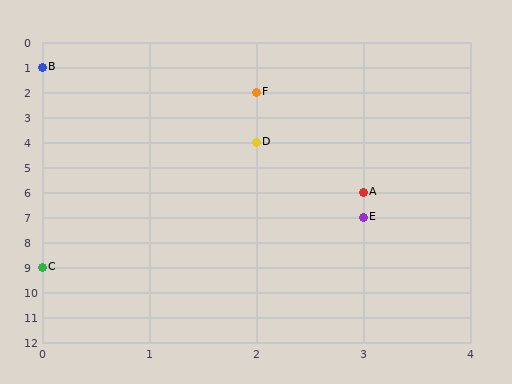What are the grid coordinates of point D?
Point D is at grid coordinates (2, 4).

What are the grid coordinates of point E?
Point E is at grid coordinates (3, 7).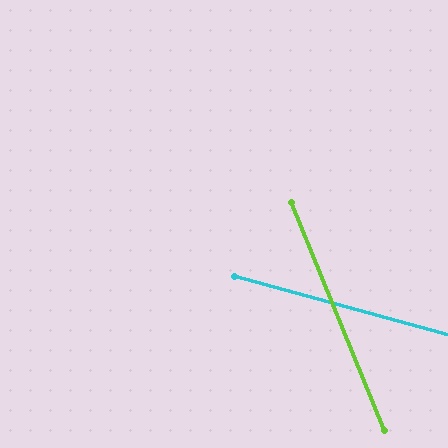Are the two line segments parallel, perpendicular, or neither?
Neither parallel nor perpendicular — they differ by about 53°.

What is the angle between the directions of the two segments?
Approximately 53 degrees.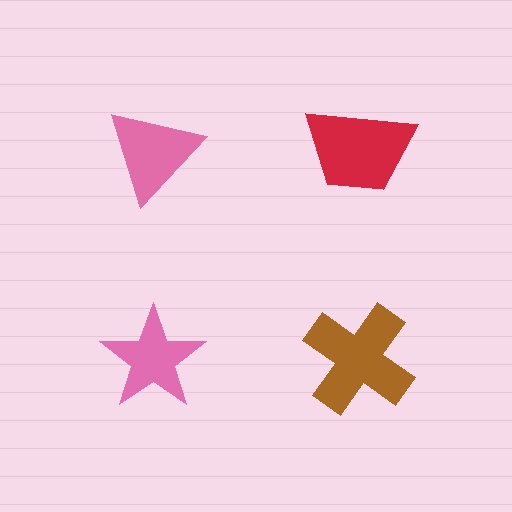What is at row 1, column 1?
A pink triangle.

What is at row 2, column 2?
A brown cross.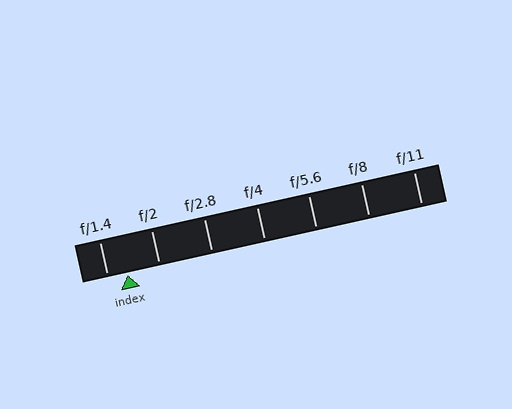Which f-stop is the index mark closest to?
The index mark is closest to f/1.4.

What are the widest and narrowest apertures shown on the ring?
The widest aperture shown is f/1.4 and the narrowest is f/11.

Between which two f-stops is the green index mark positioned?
The index mark is between f/1.4 and f/2.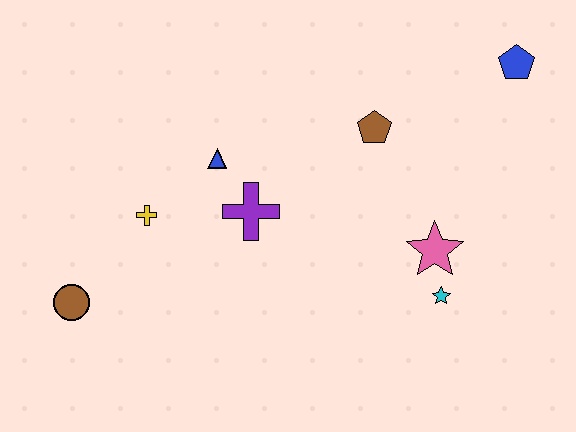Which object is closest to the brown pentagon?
The pink star is closest to the brown pentagon.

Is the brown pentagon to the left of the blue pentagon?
Yes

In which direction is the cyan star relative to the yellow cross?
The cyan star is to the right of the yellow cross.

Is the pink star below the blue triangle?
Yes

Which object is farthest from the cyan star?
The brown circle is farthest from the cyan star.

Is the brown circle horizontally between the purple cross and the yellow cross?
No